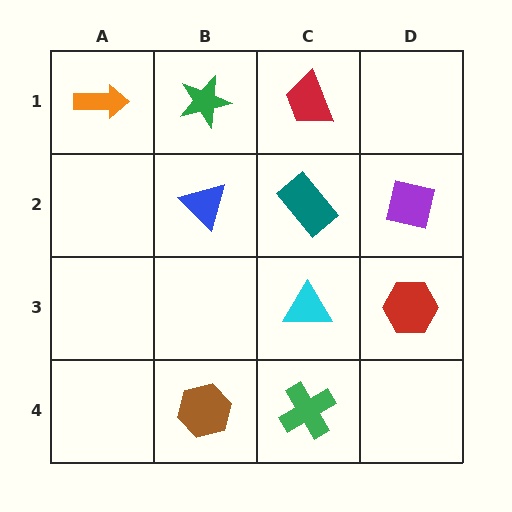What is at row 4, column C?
A green cross.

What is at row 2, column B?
A blue triangle.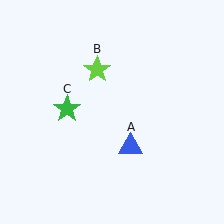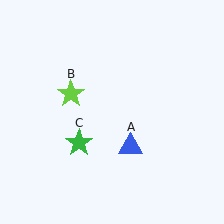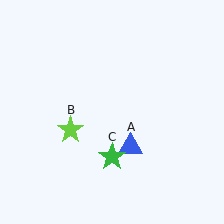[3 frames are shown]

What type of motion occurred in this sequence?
The lime star (object B), green star (object C) rotated counterclockwise around the center of the scene.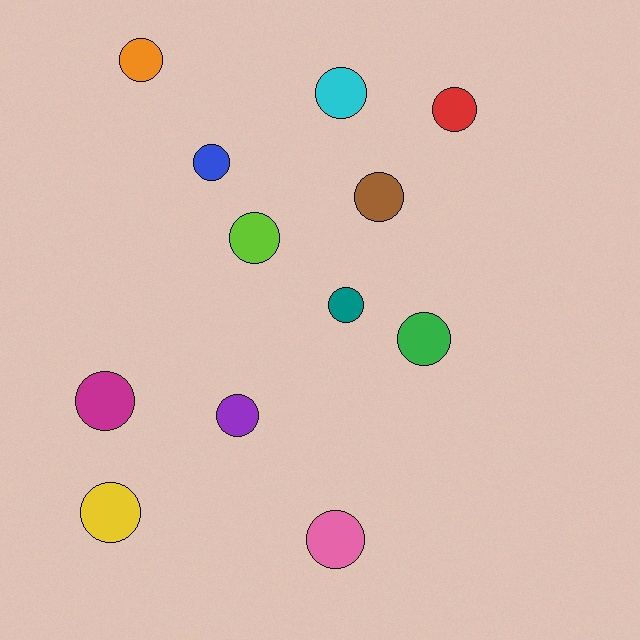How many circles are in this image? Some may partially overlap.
There are 12 circles.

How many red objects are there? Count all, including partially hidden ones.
There is 1 red object.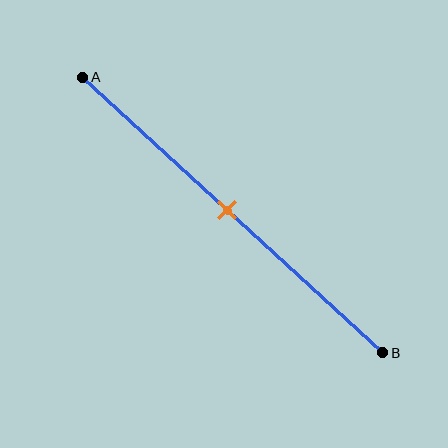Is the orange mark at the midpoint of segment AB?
Yes, the mark is approximately at the midpoint.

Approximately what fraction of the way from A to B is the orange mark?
The orange mark is approximately 50% of the way from A to B.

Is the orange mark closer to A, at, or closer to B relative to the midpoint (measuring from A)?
The orange mark is approximately at the midpoint of segment AB.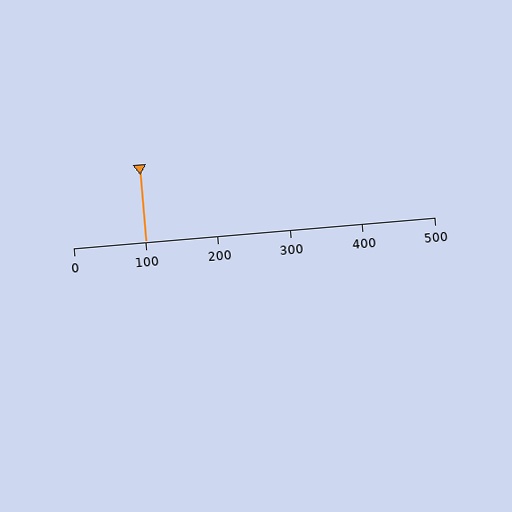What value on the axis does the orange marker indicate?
The marker indicates approximately 100.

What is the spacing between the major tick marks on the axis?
The major ticks are spaced 100 apart.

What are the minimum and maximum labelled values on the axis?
The axis runs from 0 to 500.